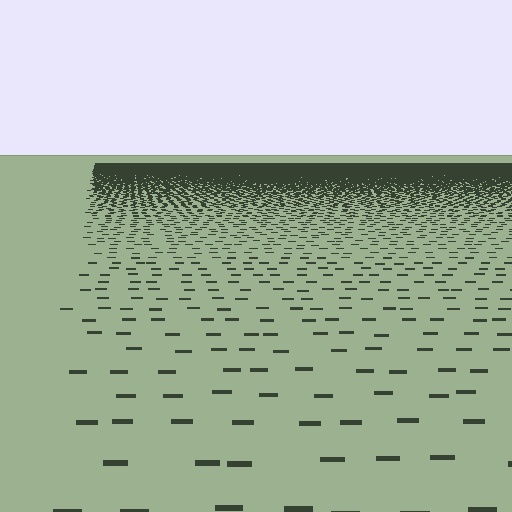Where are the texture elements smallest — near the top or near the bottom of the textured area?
Near the top.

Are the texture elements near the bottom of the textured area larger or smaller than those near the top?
Larger. Near the bottom, elements are closer to the viewer and appear at a bigger on-screen size.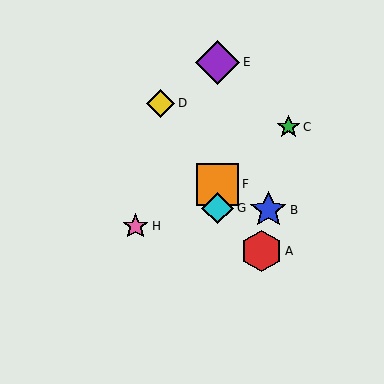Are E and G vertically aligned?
Yes, both are at x≈218.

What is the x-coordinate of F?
Object F is at x≈218.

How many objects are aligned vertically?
3 objects (E, F, G) are aligned vertically.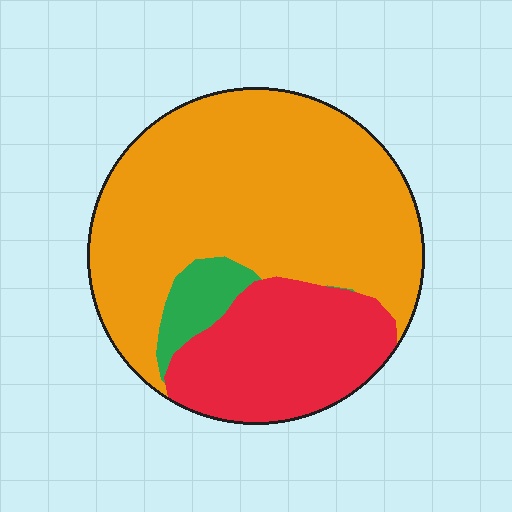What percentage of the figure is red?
Red takes up about one quarter (1/4) of the figure.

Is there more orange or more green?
Orange.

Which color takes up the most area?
Orange, at roughly 65%.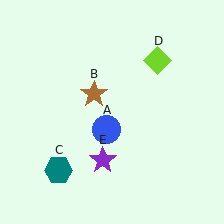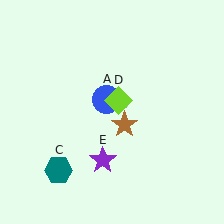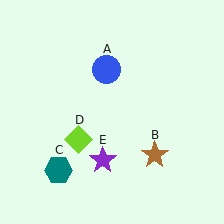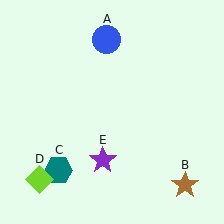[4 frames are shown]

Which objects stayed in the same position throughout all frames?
Teal hexagon (object C) and purple star (object E) remained stationary.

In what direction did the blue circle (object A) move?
The blue circle (object A) moved up.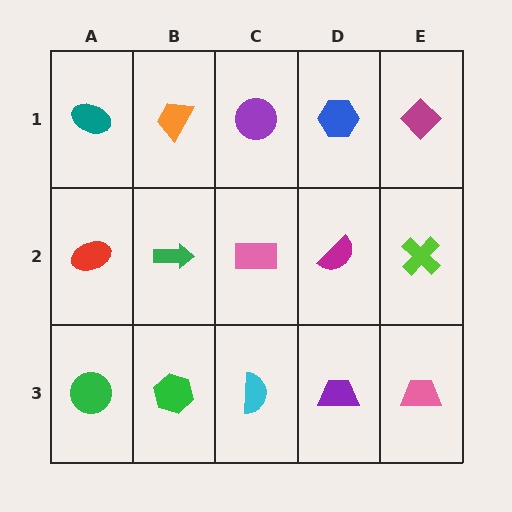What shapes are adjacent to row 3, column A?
A red ellipse (row 2, column A), a green hexagon (row 3, column B).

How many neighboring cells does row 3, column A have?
2.